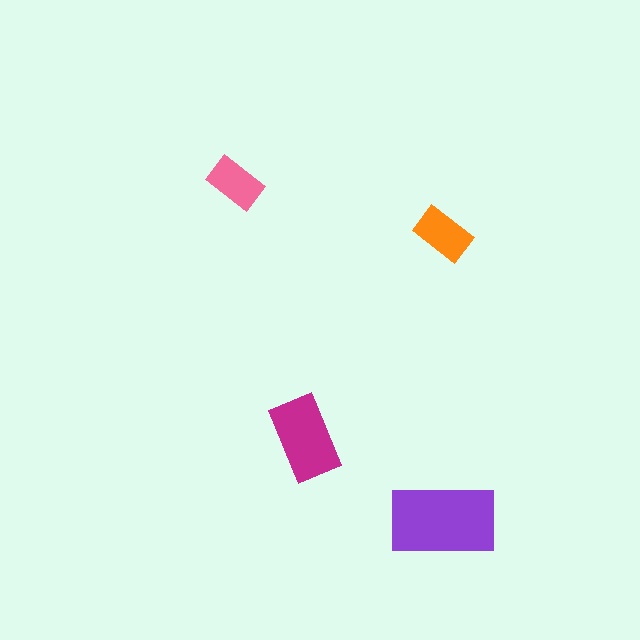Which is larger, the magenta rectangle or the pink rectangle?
The magenta one.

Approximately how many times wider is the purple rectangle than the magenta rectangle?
About 1.5 times wider.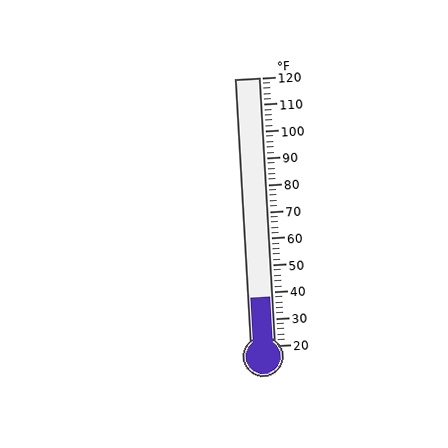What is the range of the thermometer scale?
The thermometer scale ranges from 20°F to 120°F.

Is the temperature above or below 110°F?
The temperature is below 110°F.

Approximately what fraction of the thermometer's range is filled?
The thermometer is filled to approximately 20% of its range.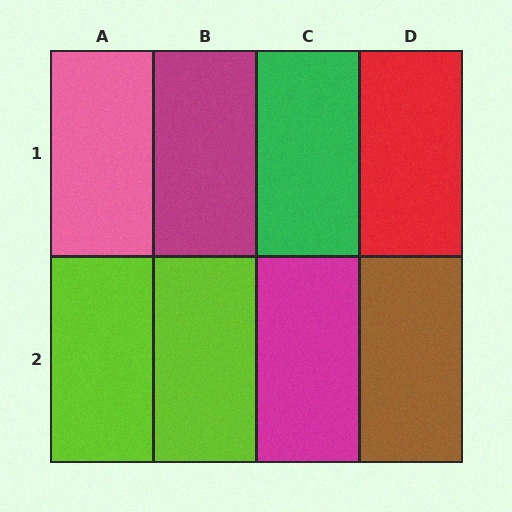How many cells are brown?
1 cell is brown.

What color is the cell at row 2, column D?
Brown.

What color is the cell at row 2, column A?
Lime.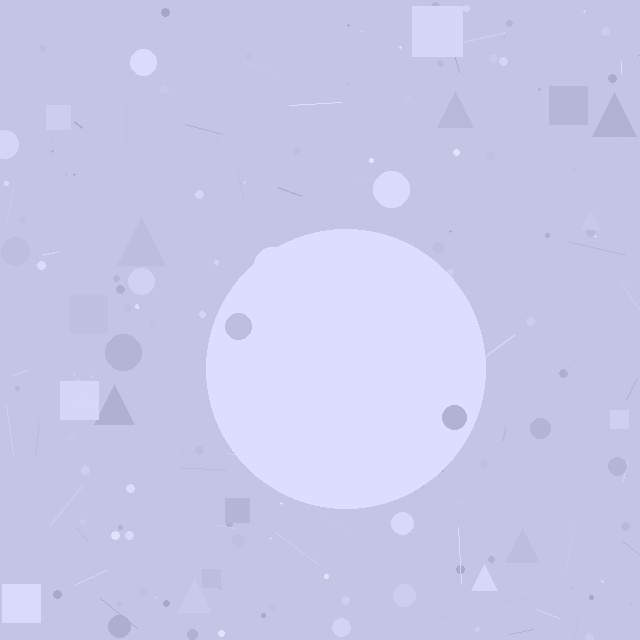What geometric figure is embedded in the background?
A circle is embedded in the background.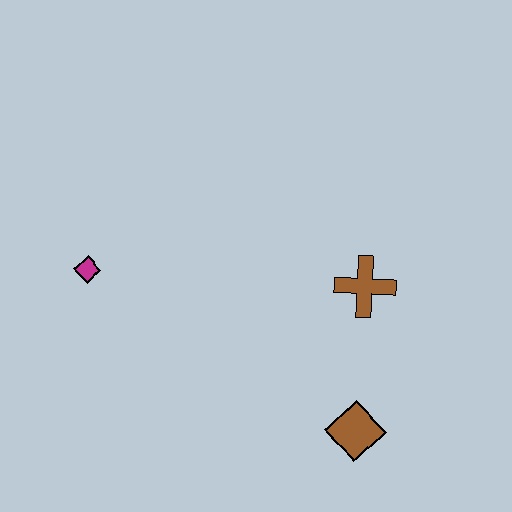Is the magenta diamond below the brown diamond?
No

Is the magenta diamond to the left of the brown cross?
Yes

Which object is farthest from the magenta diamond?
The brown diamond is farthest from the magenta diamond.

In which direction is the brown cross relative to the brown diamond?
The brown cross is above the brown diamond.